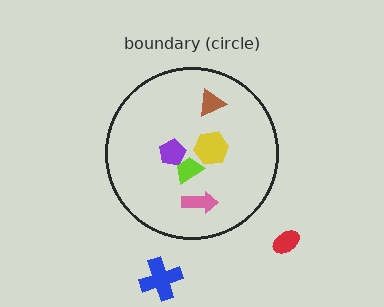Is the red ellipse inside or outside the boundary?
Outside.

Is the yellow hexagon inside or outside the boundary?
Inside.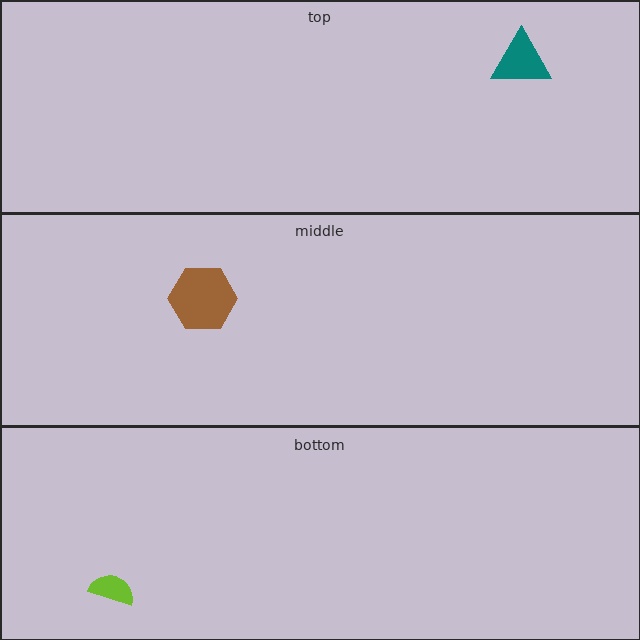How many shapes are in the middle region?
1.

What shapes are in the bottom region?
The lime semicircle.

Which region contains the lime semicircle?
The bottom region.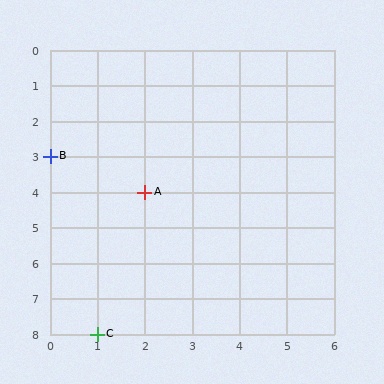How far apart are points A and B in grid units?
Points A and B are 2 columns and 1 row apart (about 2.2 grid units diagonally).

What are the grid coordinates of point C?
Point C is at grid coordinates (1, 8).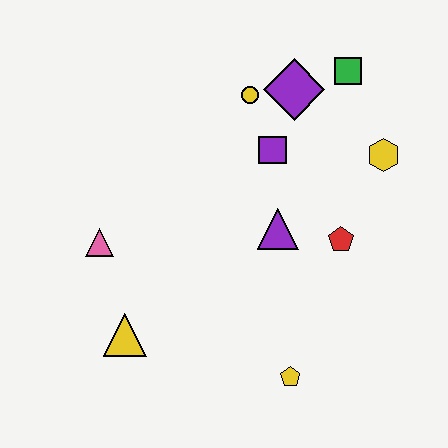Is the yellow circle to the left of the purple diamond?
Yes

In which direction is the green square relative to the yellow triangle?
The green square is above the yellow triangle.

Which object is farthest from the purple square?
The yellow triangle is farthest from the purple square.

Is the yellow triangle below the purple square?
Yes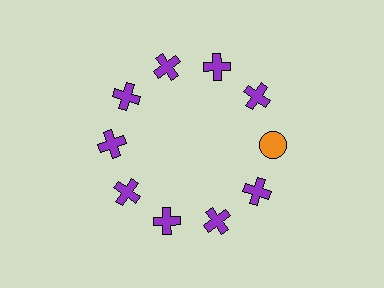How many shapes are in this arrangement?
There are 10 shapes arranged in a ring pattern.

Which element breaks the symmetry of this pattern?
The orange circle at roughly the 3 o'clock position breaks the symmetry. All other shapes are purple crosses.